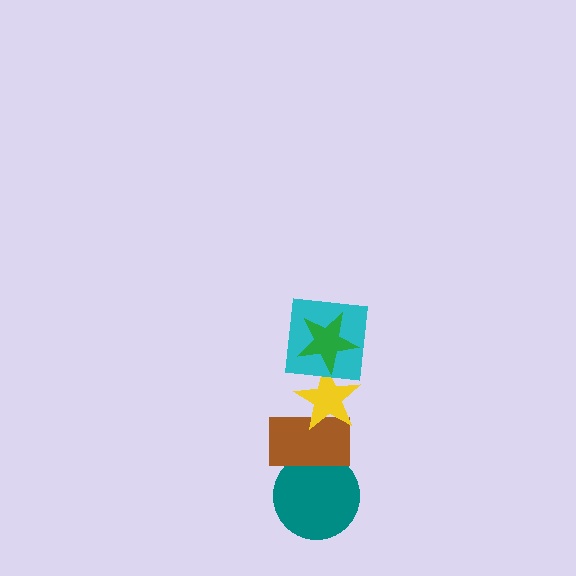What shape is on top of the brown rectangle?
The yellow star is on top of the brown rectangle.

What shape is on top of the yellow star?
The cyan square is on top of the yellow star.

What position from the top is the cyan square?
The cyan square is 2nd from the top.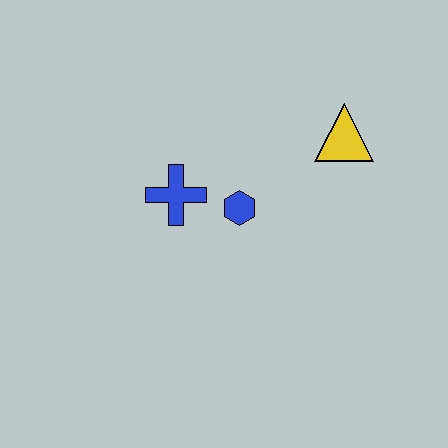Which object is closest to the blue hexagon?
The blue cross is closest to the blue hexagon.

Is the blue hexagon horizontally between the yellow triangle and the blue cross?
Yes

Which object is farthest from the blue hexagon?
The yellow triangle is farthest from the blue hexagon.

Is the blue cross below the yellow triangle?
Yes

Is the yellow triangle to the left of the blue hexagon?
No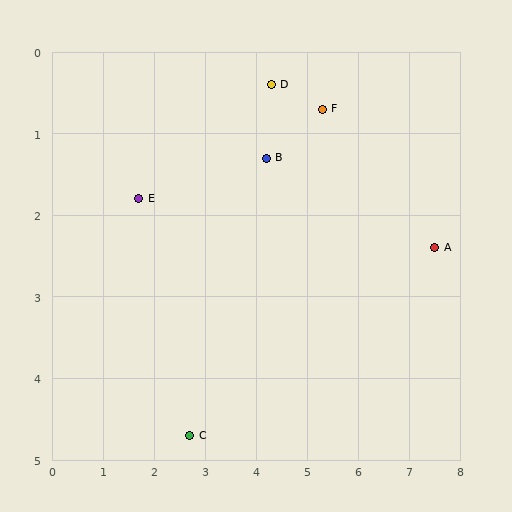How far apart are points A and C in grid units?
Points A and C are about 5.3 grid units apart.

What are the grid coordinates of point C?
Point C is at approximately (2.7, 4.7).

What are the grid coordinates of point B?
Point B is at approximately (4.2, 1.3).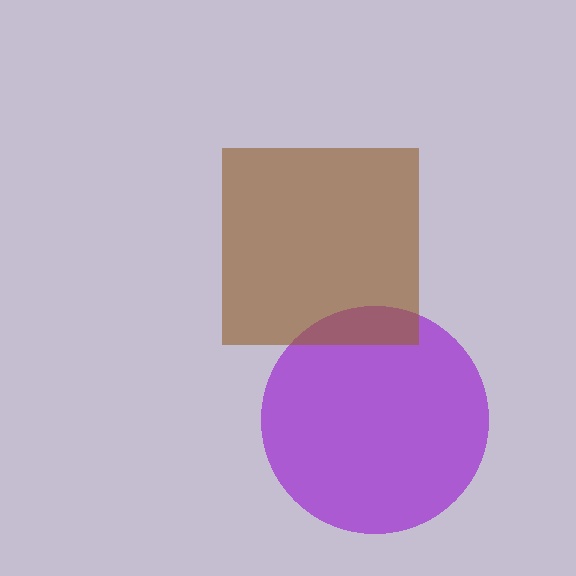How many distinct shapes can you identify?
There are 2 distinct shapes: a purple circle, a brown square.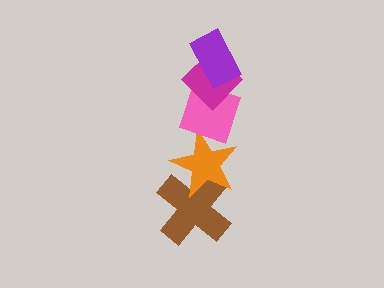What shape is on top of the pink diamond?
The magenta diamond is on top of the pink diamond.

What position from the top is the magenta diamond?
The magenta diamond is 2nd from the top.